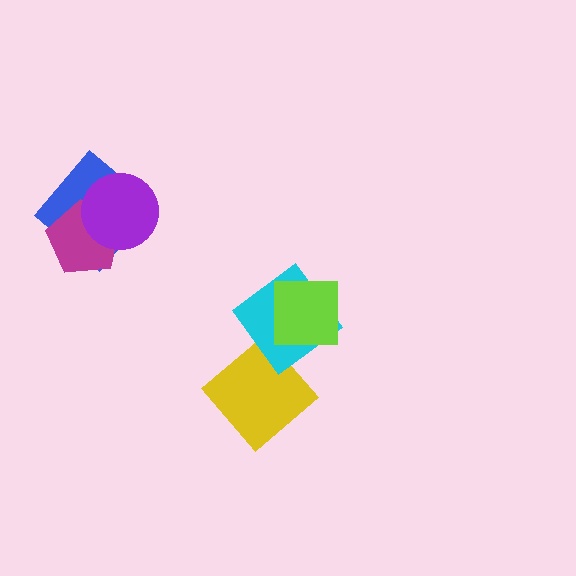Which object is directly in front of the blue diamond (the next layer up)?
The magenta pentagon is directly in front of the blue diamond.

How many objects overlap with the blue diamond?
2 objects overlap with the blue diamond.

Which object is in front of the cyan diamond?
The lime square is in front of the cyan diamond.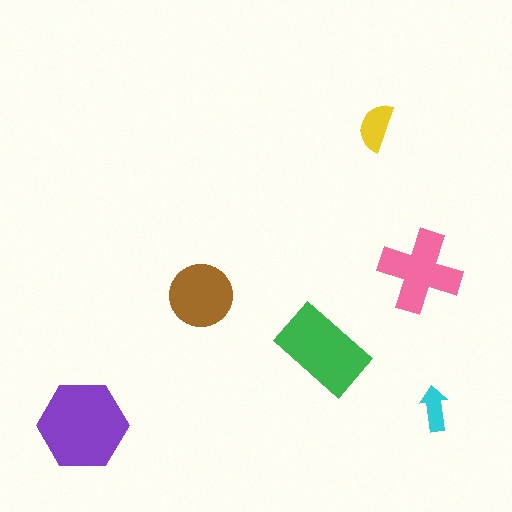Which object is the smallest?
The cyan arrow.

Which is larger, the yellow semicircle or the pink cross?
The pink cross.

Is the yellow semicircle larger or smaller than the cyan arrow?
Larger.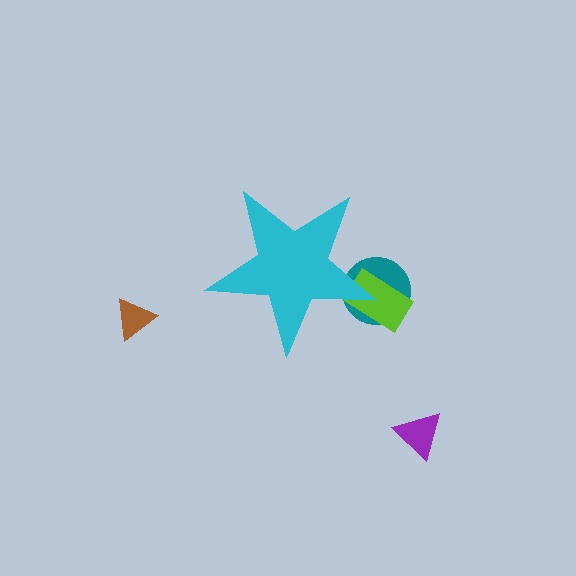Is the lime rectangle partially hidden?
Yes, the lime rectangle is partially hidden behind the cyan star.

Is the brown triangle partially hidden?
No, the brown triangle is fully visible.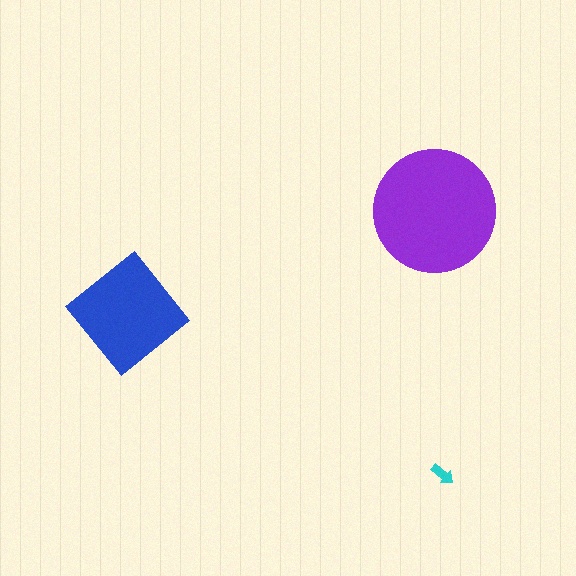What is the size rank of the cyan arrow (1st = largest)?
3rd.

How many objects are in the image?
There are 3 objects in the image.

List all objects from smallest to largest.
The cyan arrow, the blue diamond, the purple circle.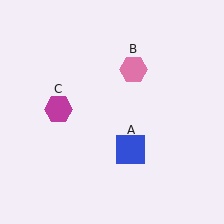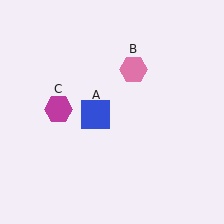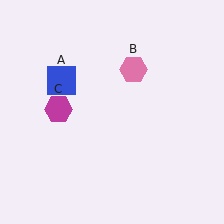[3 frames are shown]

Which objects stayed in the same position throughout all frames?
Pink hexagon (object B) and magenta hexagon (object C) remained stationary.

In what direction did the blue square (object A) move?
The blue square (object A) moved up and to the left.